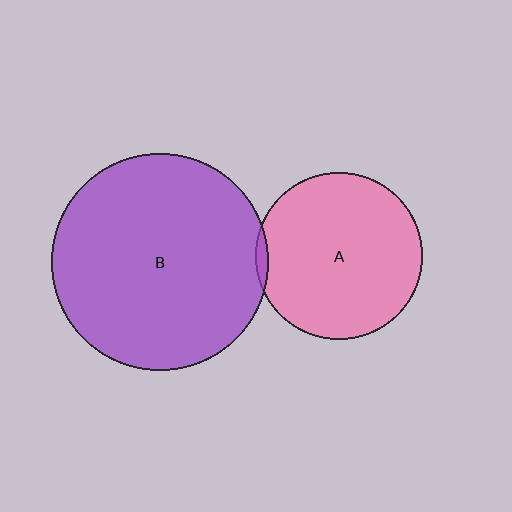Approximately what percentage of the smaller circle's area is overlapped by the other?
Approximately 5%.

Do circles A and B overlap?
Yes.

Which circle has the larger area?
Circle B (purple).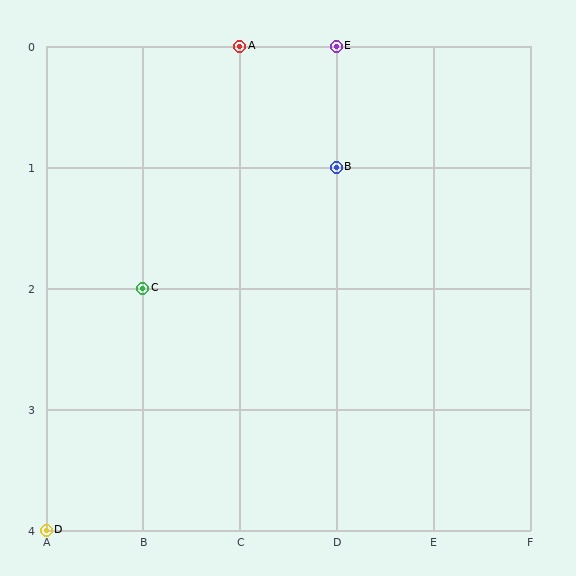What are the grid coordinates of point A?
Point A is at grid coordinates (C, 0).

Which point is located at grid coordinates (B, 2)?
Point C is at (B, 2).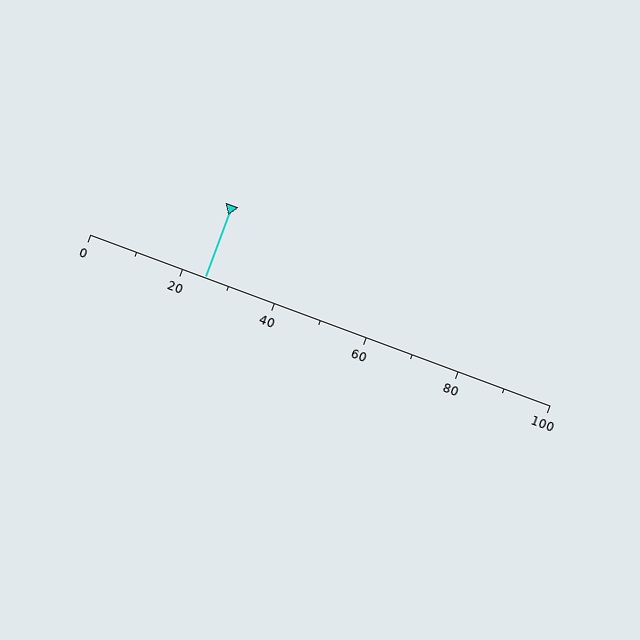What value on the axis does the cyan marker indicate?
The marker indicates approximately 25.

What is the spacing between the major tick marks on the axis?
The major ticks are spaced 20 apart.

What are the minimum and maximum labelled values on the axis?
The axis runs from 0 to 100.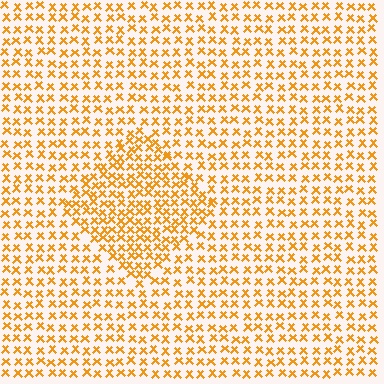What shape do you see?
I see a diamond.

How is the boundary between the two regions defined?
The boundary is defined by a change in element density (approximately 1.6x ratio). All elements are the same color, size, and shape.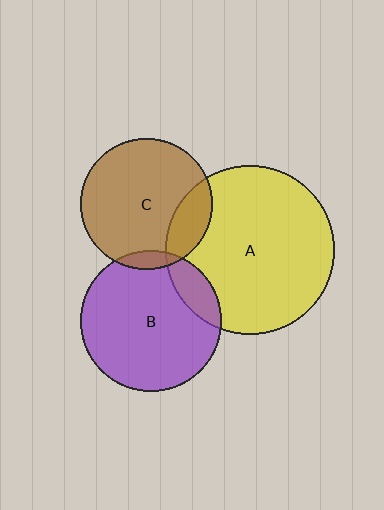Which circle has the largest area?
Circle A (yellow).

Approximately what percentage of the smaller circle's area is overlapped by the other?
Approximately 20%.